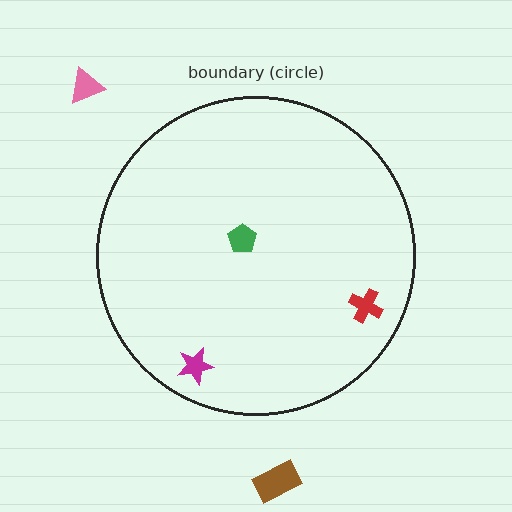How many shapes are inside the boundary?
3 inside, 2 outside.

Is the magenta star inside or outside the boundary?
Inside.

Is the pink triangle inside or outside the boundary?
Outside.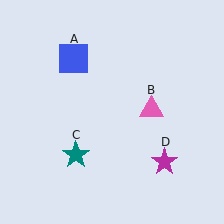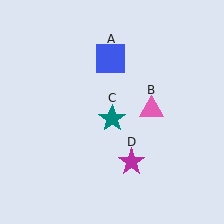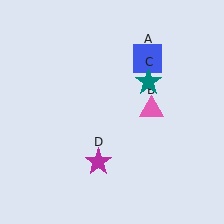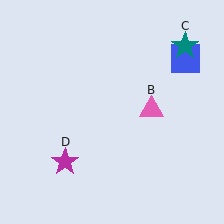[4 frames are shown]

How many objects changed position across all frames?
3 objects changed position: blue square (object A), teal star (object C), magenta star (object D).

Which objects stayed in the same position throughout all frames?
Pink triangle (object B) remained stationary.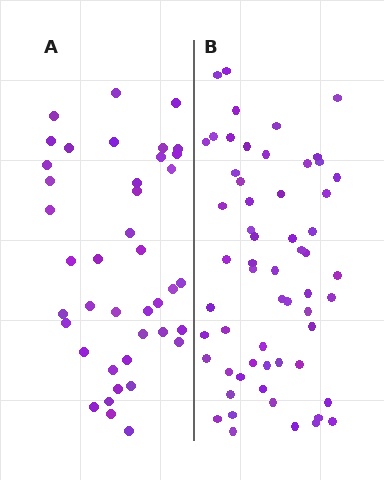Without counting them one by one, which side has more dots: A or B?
Region B (the right region) has more dots.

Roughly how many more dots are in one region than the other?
Region B has approximately 20 more dots than region A.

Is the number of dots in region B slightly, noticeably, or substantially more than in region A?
Region B has noticeably more, but not dramatically so. The ratio is roughly 1.4 to 1.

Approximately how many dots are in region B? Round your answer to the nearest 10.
About 60 dots. (The exact count is 59, which rounds to 60.)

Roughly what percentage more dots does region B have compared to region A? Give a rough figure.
About 45% more.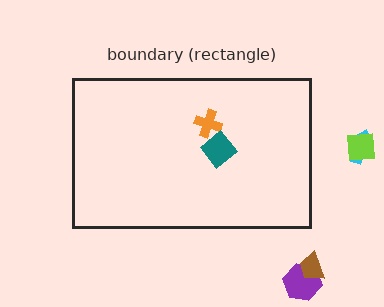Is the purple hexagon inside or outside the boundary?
Outside.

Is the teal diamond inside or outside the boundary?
Inside.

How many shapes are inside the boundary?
2 inside, 4 outside.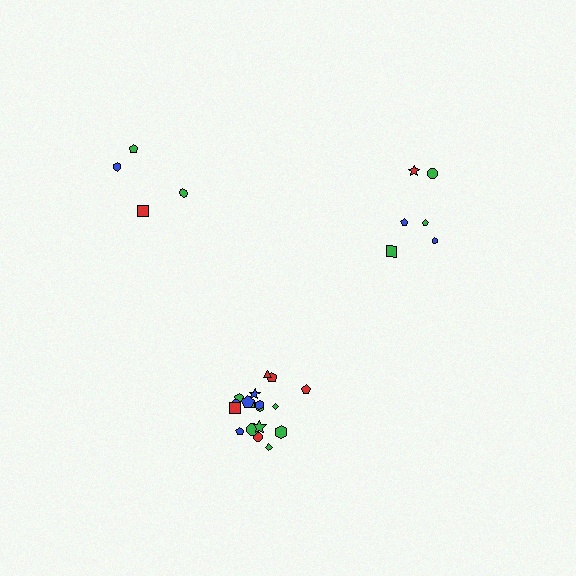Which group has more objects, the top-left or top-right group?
The top-right group.